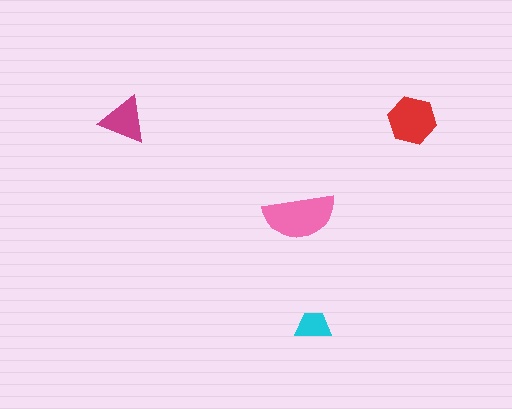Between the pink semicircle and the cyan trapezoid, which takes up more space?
The pink semicircle.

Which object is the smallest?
The cyan trapezoid.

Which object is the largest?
The pink semicircle.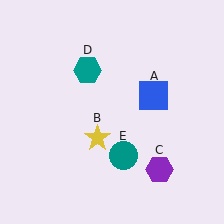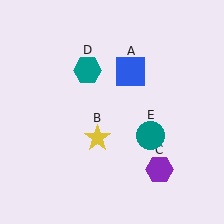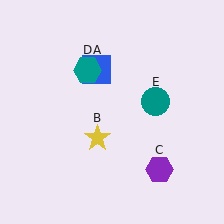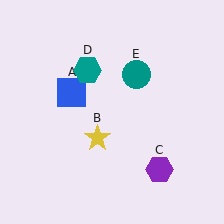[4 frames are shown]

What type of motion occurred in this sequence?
The blue square (object A), teal circle (object E) rotated counterclockwise around the center of the scene.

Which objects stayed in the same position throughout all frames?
Yellow star (object B) and purple hexagon (object C) and teal hexagon (object D) remained stationary.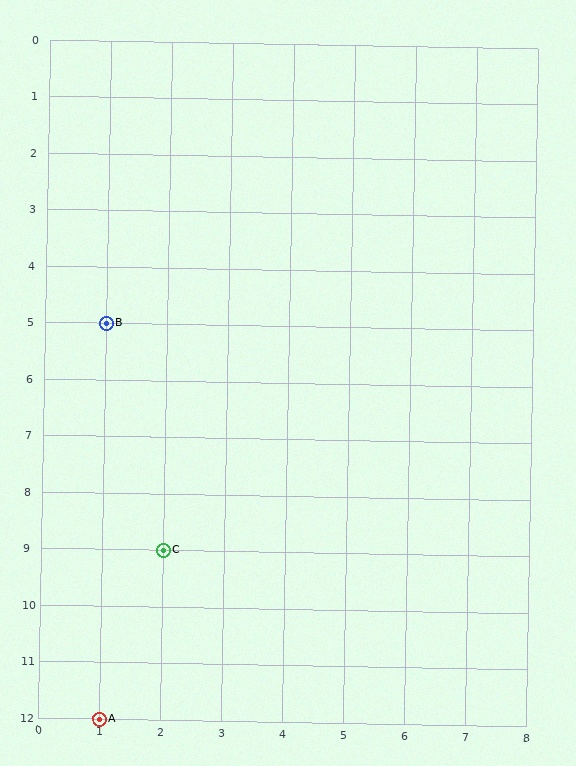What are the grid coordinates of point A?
Point A is at grid coordinates (1, 12).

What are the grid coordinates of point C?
Point C is at grid coordinates (2, 9).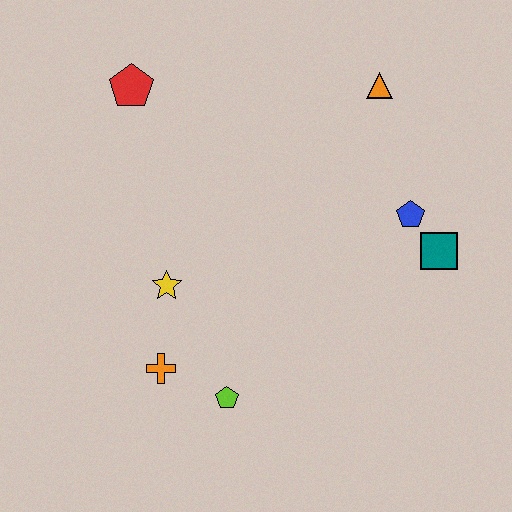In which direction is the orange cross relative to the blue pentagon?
The orange cross is to the left of the blue pentagon.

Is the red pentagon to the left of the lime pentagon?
Yes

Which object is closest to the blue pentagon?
The teal square is closest to the blue pentagon.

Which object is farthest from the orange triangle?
The orange cross is farthest from the orange triangle.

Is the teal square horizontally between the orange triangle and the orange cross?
No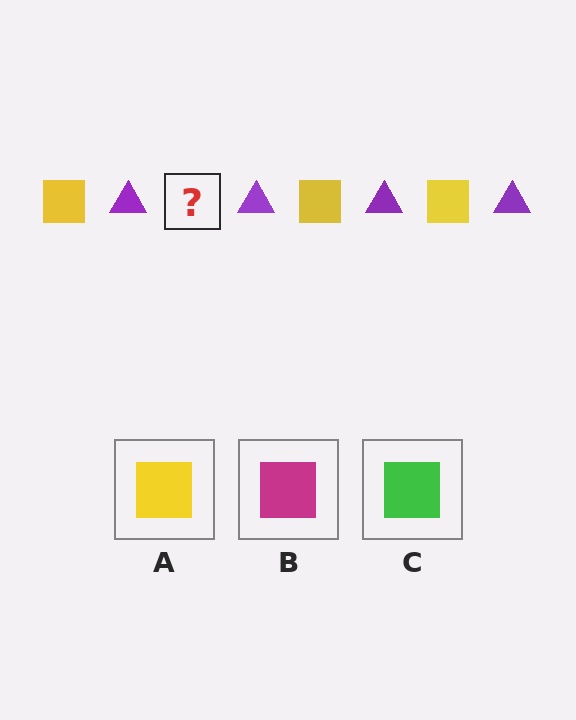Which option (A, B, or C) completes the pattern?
A.